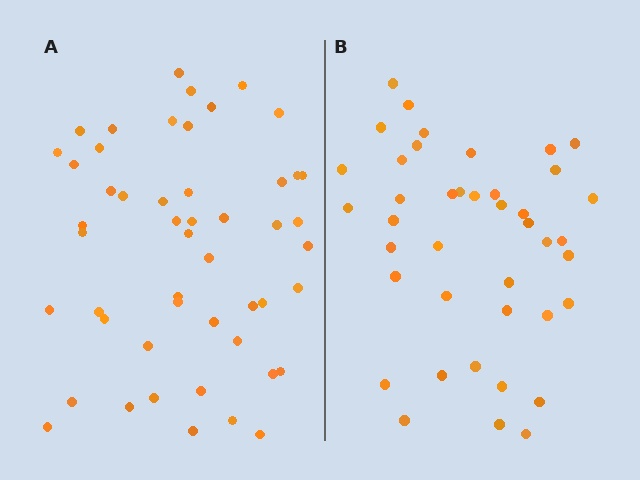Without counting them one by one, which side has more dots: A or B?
Region A (the left region) has more dots.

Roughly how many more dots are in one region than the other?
Region A has roughly 8 or so more dots than region B.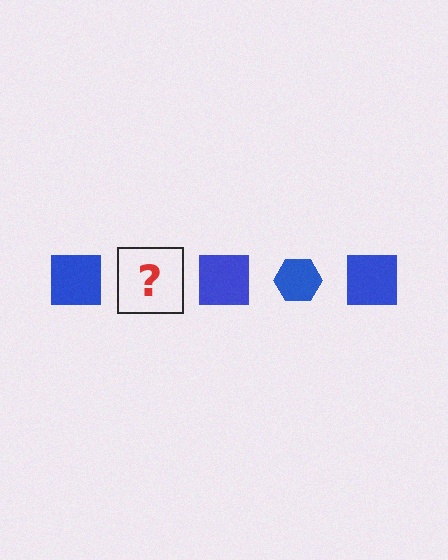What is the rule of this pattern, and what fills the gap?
The rule is that the pattern cycles through square, hexagon shapes in blue. The gap should be filled with a blue hexagon.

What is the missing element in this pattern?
The missing element is a blue hexagon.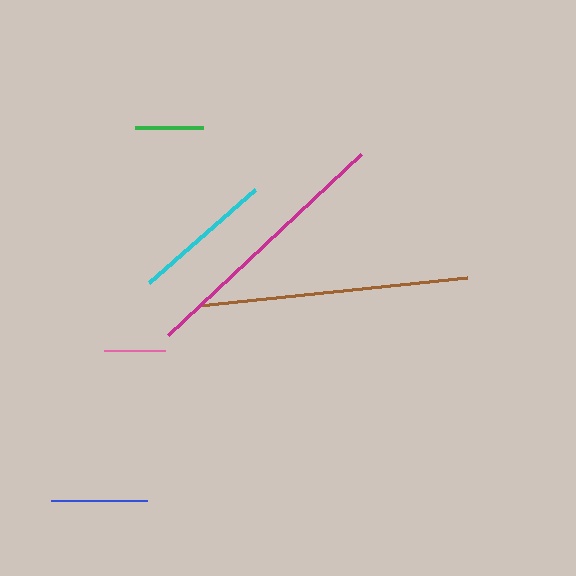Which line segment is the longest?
The brown line is the longest at approximately 270 pixels.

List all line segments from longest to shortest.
From longest to shortest: brown, magenta, cyan, blue, green, pink.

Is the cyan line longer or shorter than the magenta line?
The magenta line is longer than the cyan line.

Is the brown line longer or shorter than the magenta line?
The brown line is longer than the magenta line.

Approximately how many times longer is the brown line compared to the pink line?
The brown line is approximately 4.4 times the length of the pink line.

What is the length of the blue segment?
The blue segment is approximately 96 pixels long.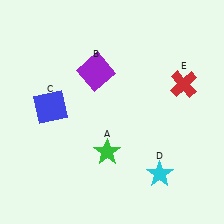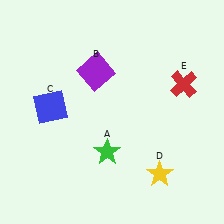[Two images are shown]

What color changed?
The star (D) changed from cyan in Image 1 to yellow in Image 2.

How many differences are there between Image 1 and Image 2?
There is 1 difference between the two images.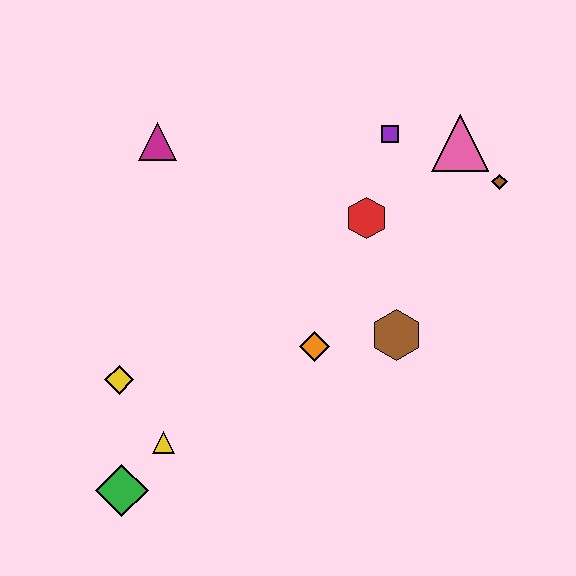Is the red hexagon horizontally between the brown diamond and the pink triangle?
No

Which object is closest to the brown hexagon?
The orange diamond is closest to the brown hexagon.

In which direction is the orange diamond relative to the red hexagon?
The orange diamond is below the red hexagon.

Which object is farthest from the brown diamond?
The green diamond is farthest from the brown diamond.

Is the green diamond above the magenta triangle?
No